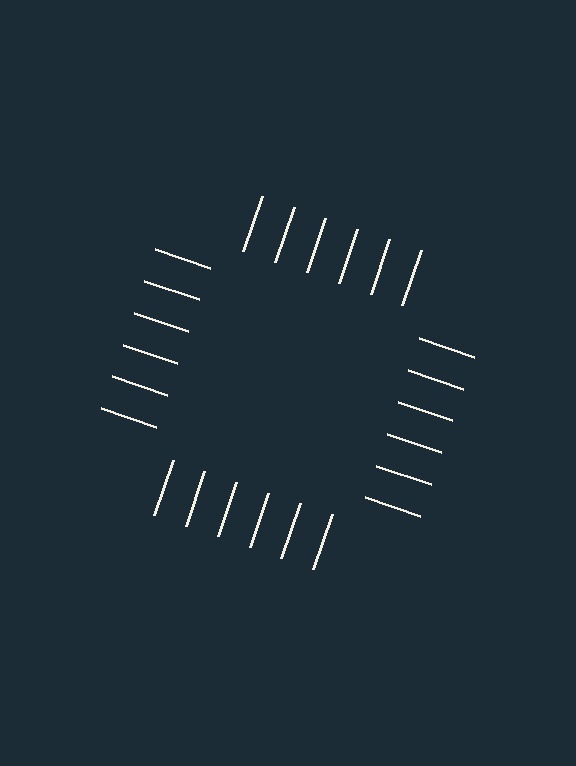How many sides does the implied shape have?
4 sides — the line-ends trace a square.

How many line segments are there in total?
24 — 6 along each of the 4 edges.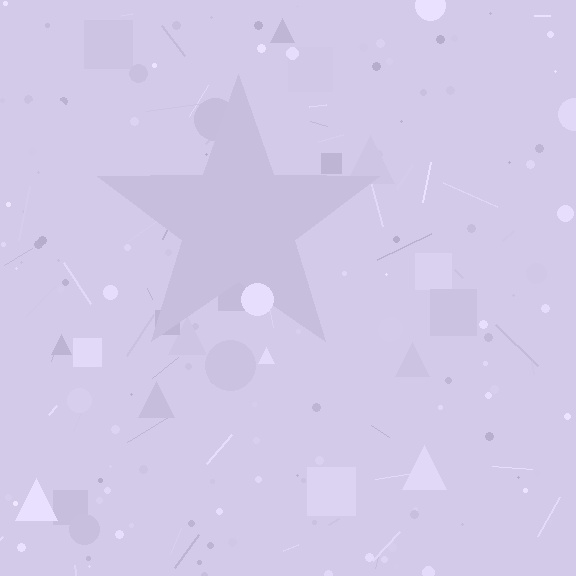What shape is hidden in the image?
A star is hidden in the image.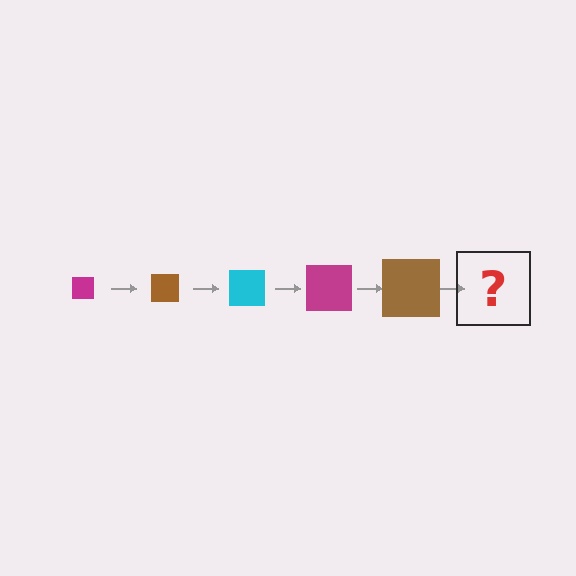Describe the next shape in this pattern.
It should be a cyan square, larger than the previous one.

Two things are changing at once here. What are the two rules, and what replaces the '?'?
The two rules are that the square grows larger each step and the color cycles through magenta, brown, and cyan. The '?' should be a cyan square, larger than the previous one.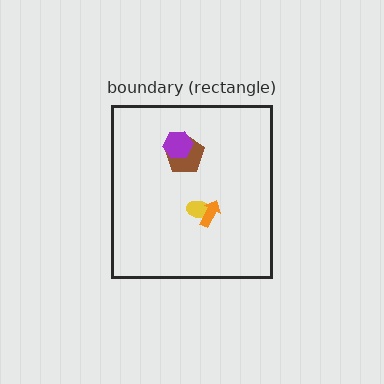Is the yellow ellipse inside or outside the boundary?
Inside.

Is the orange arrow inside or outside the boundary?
Inside.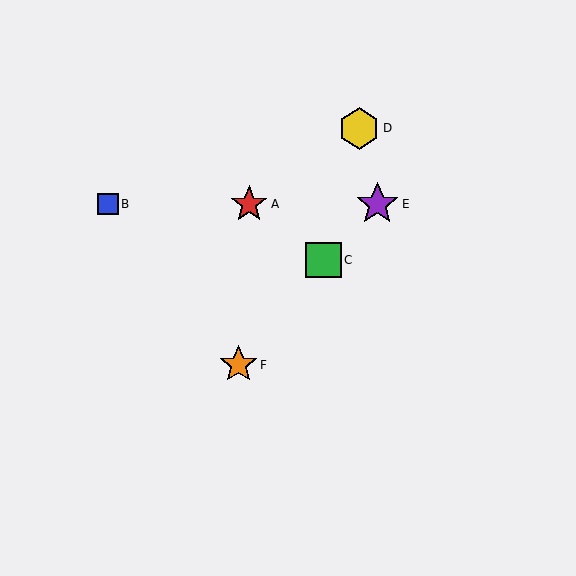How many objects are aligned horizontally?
3 objects (A, B, E) are aligned horizontally.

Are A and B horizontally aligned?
Yes, both are at y≈204.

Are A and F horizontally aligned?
No, A is at y≈204 and F is at y≈365.